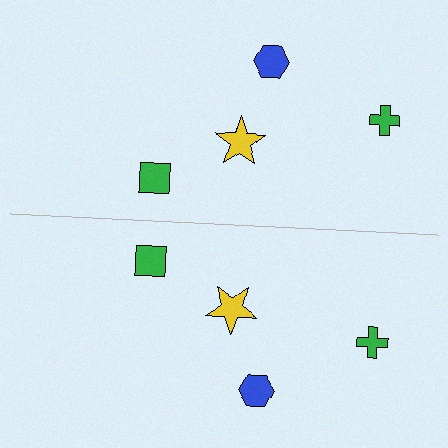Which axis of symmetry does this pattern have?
The pattern has a horizontal axis of symmetry running through the center of the image.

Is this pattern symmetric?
Yes, this pattern has bilateral (reflection) symmetry.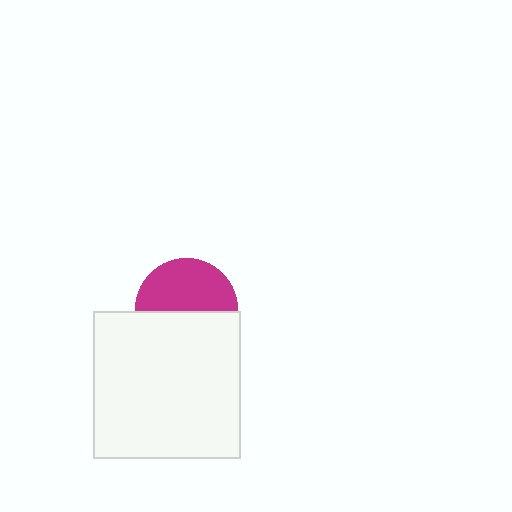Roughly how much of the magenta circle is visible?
About half of it is visible (roughly 52%).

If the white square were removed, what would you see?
You would see the complete magenta circle.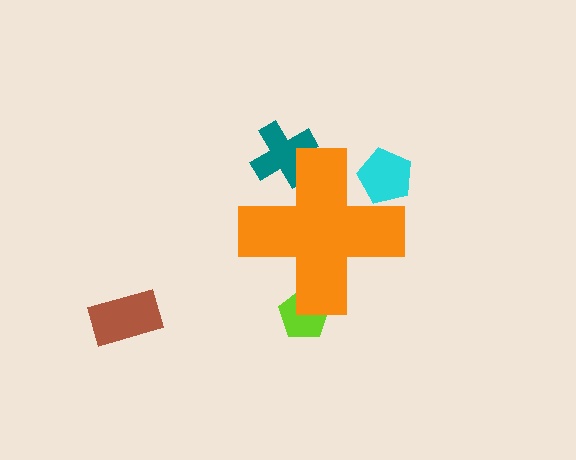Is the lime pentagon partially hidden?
Yes, the lime pentagon is partially hidden behind the orange cross.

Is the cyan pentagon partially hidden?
Yes, the cyan pentagon is partially hidden behind the orange cross.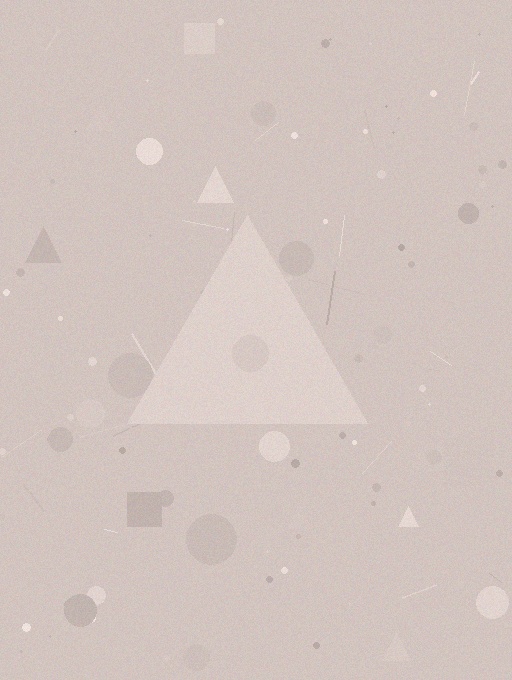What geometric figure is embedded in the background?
A triangle is embedded in the background.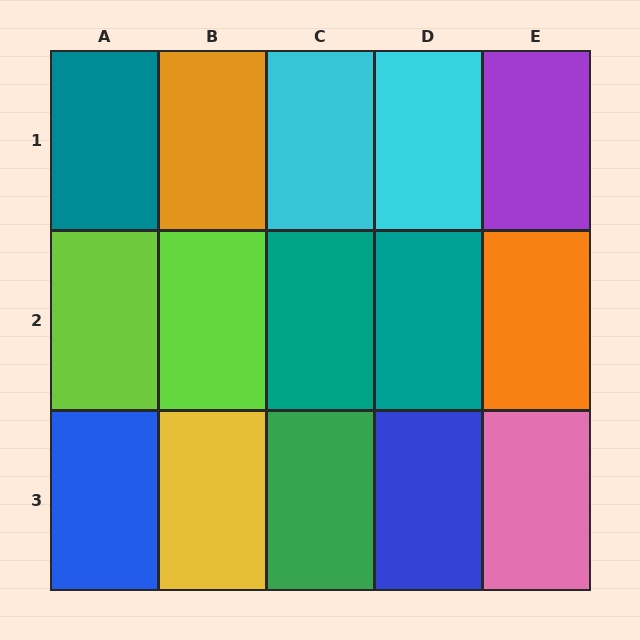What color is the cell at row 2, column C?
Teal.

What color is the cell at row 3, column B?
Yellow.